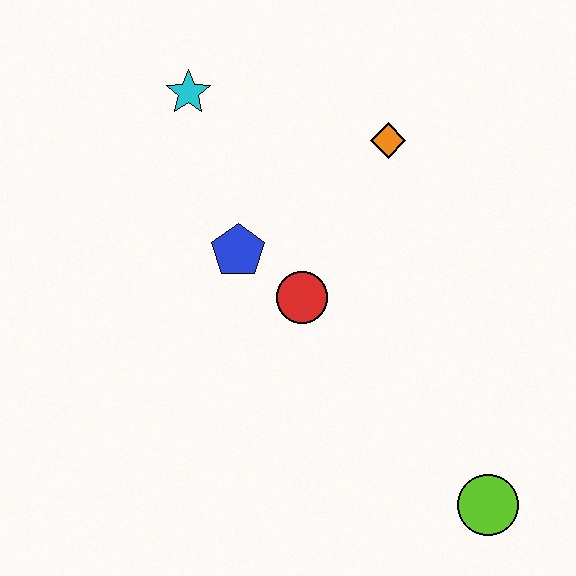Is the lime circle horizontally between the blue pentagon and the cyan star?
No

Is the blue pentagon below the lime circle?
No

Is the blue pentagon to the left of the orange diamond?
Yes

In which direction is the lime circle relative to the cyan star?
The lime circle is below the cyan star.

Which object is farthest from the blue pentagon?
The lime circle is farthest from the blue pentagon.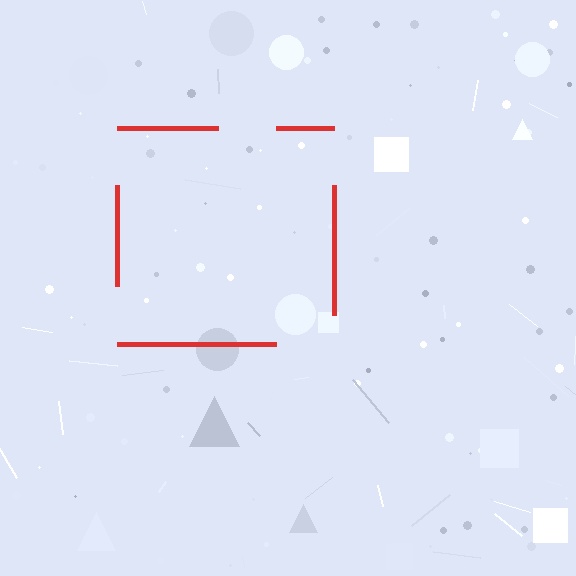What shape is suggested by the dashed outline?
The dashed outline suggests a square.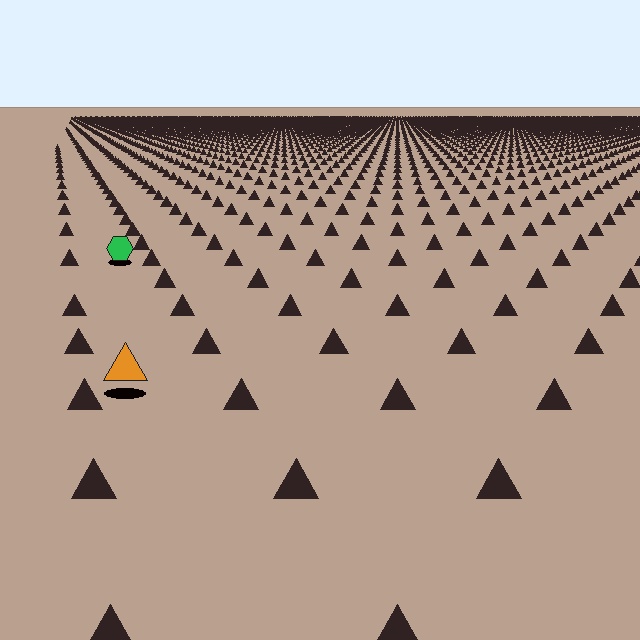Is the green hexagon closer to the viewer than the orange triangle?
No. The orange triangle is closer — you can tell from the texture gradient: the ground texture is coarser near it.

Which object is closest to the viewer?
The orange triangle is closest. The texture marks near it are larger and more spread out.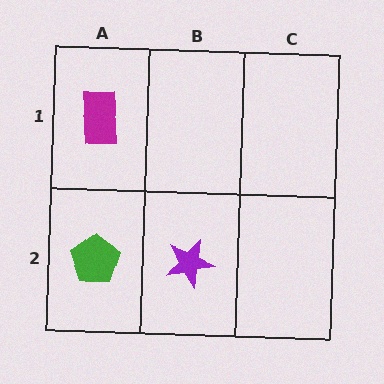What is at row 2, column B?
A purple star.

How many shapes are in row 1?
1 shape.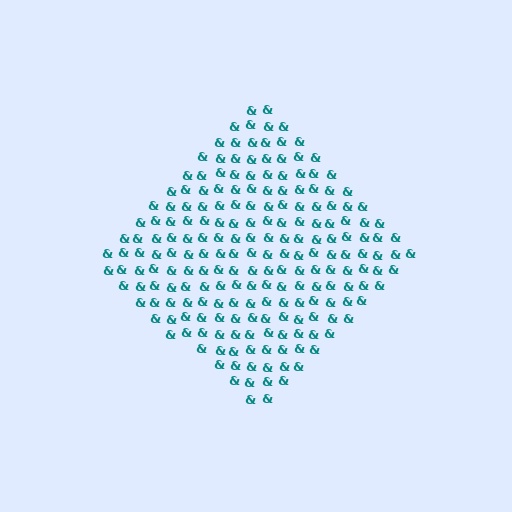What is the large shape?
The large shape is a diamond.